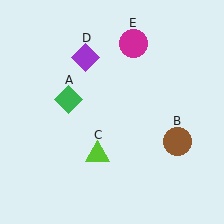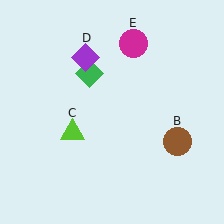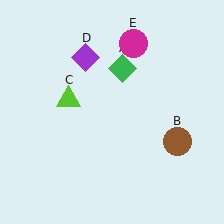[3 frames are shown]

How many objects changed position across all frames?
2 objects changed position: green diamond (object A), lime triangle (object C).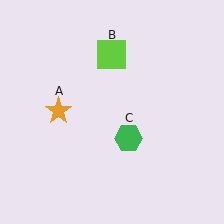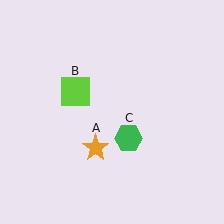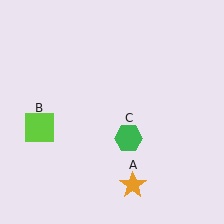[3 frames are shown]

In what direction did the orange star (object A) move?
The orange star (object A) moved down and to the right.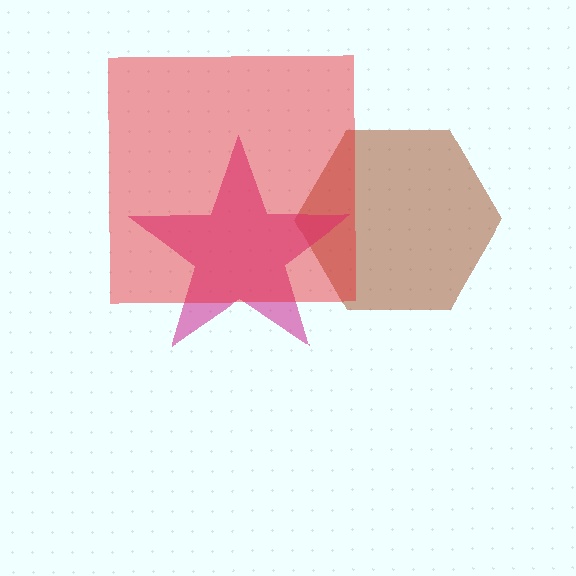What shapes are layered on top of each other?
The layered shapes are: a brown hexagon, a magenta star, a red square.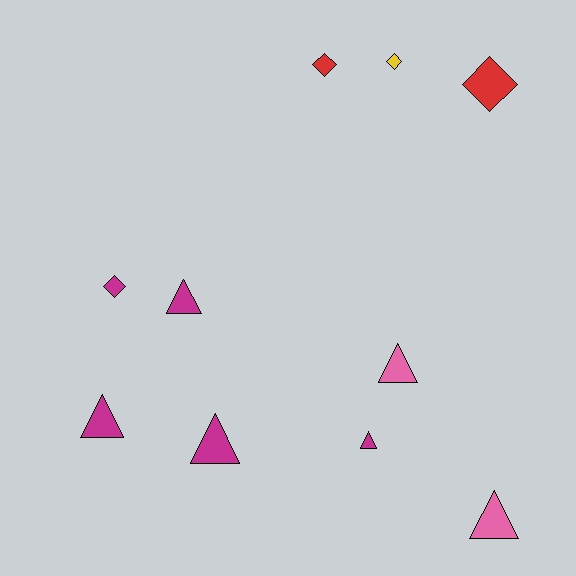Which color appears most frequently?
Magenta, with 5 objects.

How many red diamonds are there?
There are 2 red diamonds.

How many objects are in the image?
There are 10 objects.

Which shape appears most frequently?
Triangle, with 6 objects.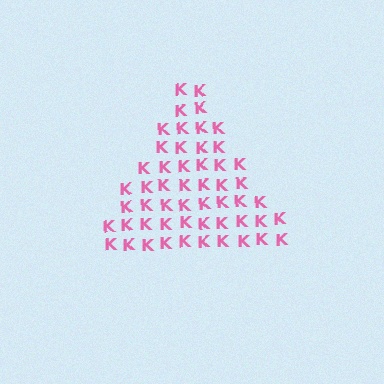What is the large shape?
The large shape is a triangle.